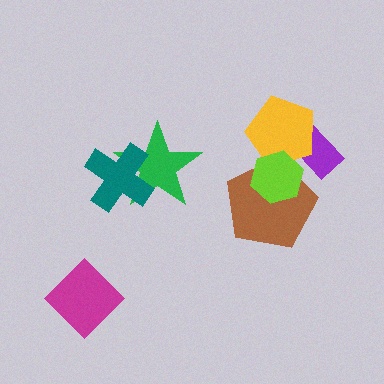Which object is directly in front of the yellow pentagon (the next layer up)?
The brown pentagon is directly in front of the yellow pentagon.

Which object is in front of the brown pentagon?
The lime hexagon is in front of the brown pentagon.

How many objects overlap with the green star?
1 object overlaps with the green star.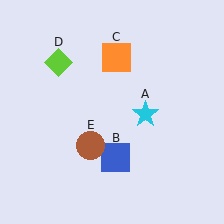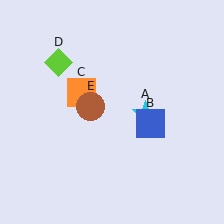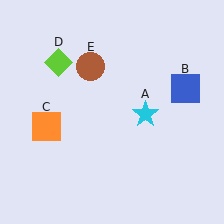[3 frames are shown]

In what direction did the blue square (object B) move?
The blue square (object B) moved up and to the right.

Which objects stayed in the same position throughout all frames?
Cyan star (object A) and lime diamond (object D) remained stationary.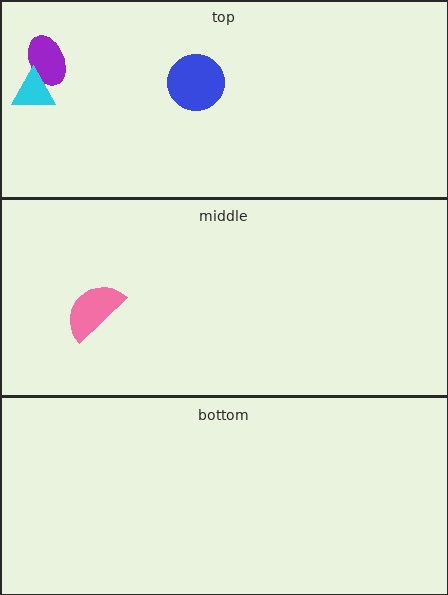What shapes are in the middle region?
The pink semicircle.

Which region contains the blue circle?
The top region.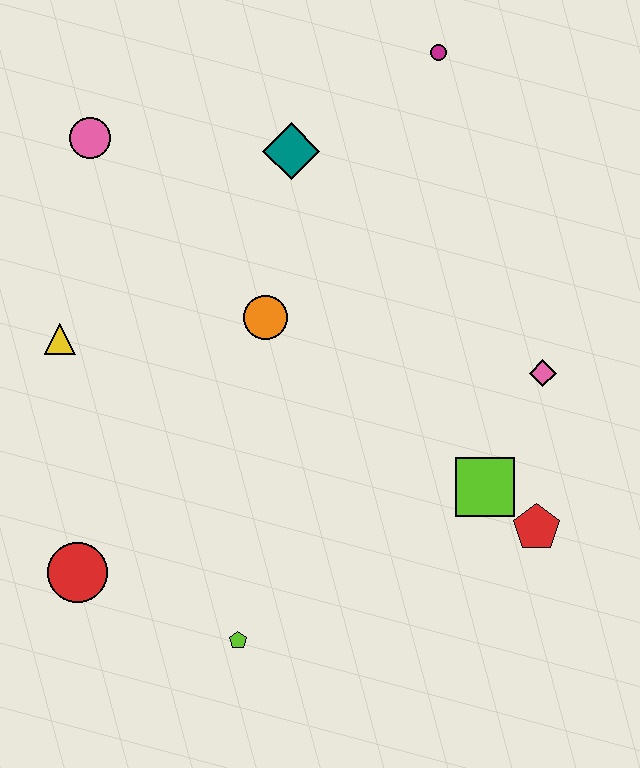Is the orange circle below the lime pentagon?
No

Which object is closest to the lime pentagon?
The red circle is closest to the lime pentagon.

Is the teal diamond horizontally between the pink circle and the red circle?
No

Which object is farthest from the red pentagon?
The pink circle is farthest from the red pentagon.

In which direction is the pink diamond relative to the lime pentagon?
The pink diamond is to the right of the lime pentagon.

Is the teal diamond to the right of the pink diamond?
No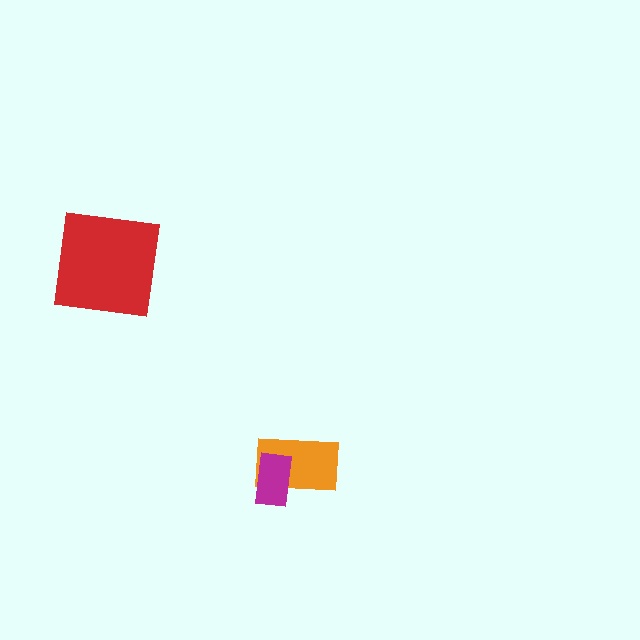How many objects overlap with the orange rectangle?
1 object overlaps with the orange rectangle.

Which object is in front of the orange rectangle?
The magenta rectangle is in front of the orange rectangle.